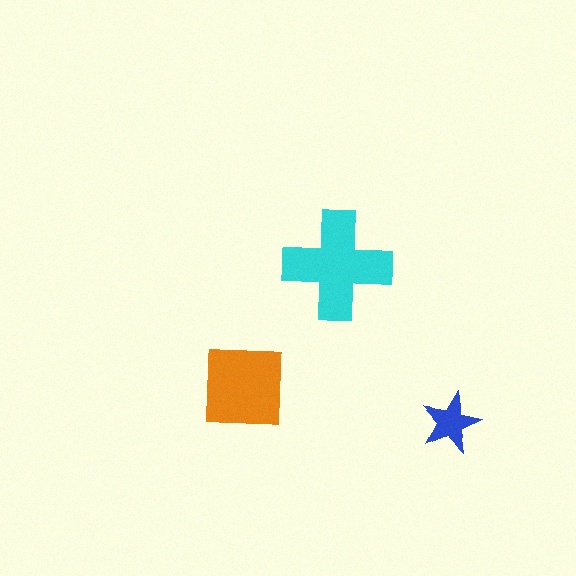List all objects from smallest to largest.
The blue star, the orange square, the cyan cross.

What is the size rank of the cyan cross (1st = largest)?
1st.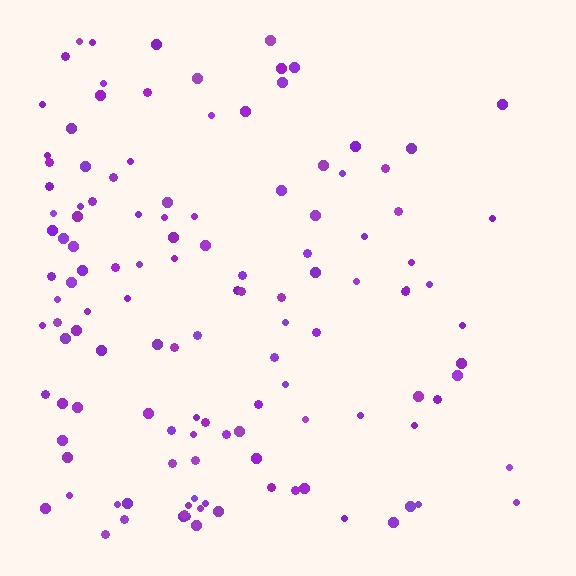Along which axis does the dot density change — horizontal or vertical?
Horizontal.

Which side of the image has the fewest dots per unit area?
The right.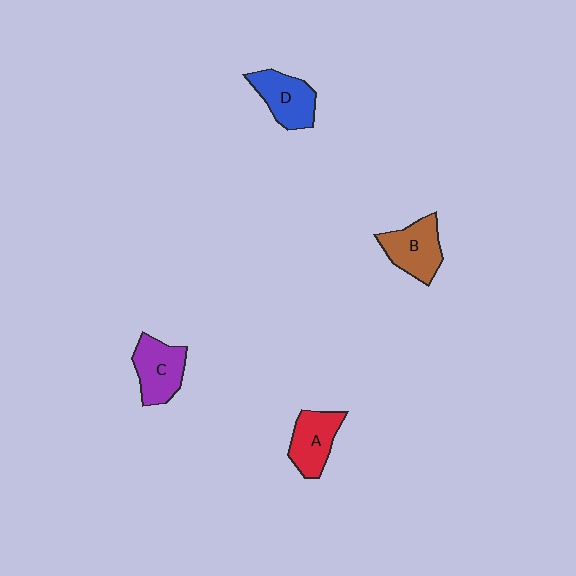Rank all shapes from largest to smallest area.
From largest to smallest: B (brown), C (purple), D (blue), A (red).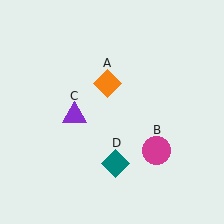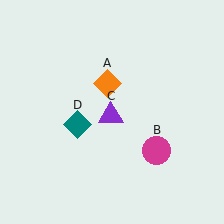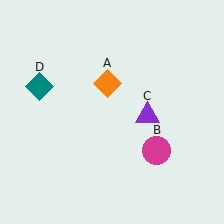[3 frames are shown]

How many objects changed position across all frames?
2 objects changed position: purple triangle (object C), teal diamond (object D).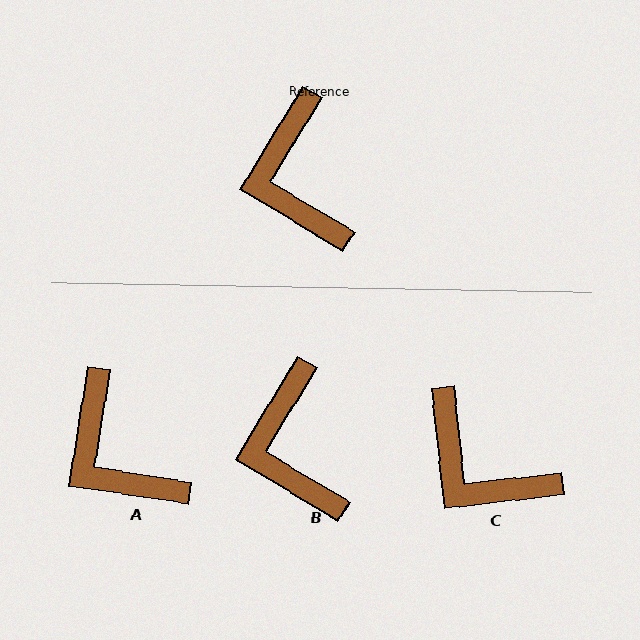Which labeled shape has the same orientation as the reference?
B.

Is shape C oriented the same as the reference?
No, it is off by about 38 degrees.